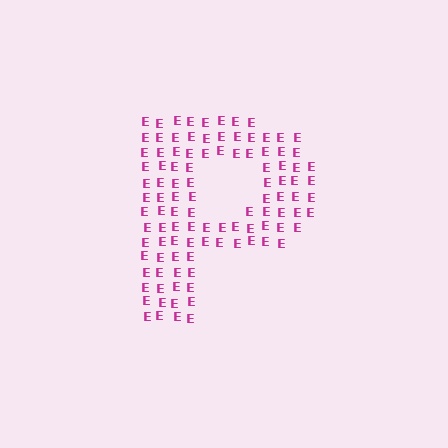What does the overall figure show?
The overall figure shows the letter P.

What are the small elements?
The small elements are letter E's.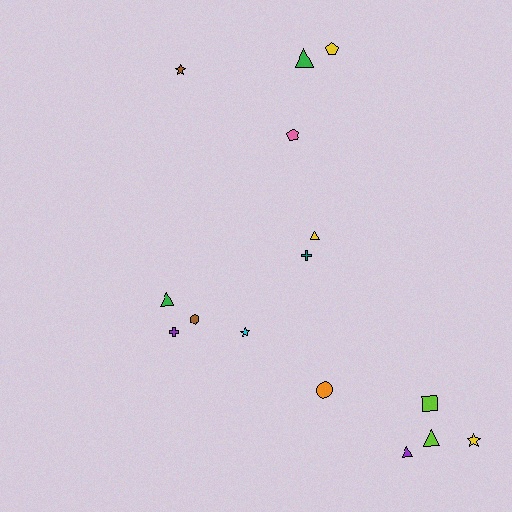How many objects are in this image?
There are 15 objects.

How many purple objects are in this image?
There are 2 purple objects.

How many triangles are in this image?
There are 5 triangles.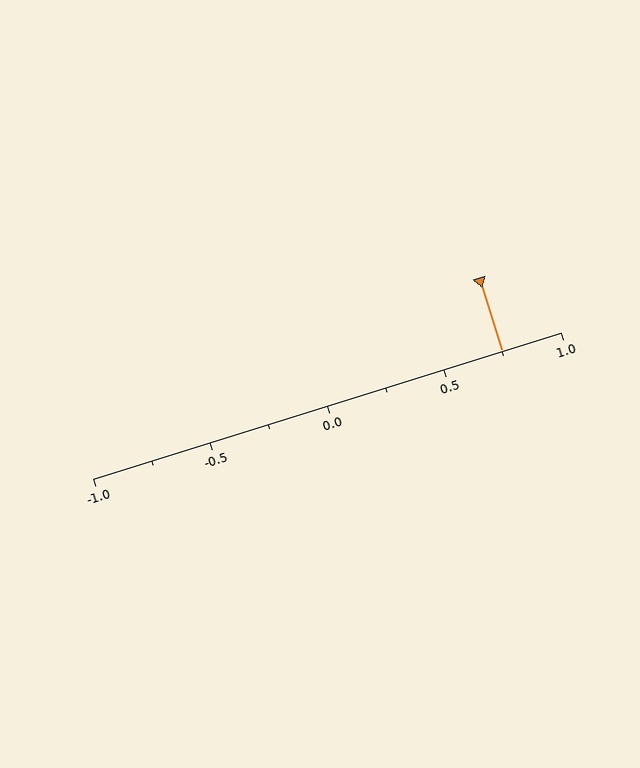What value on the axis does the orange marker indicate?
The marker indicates approximately 0.75.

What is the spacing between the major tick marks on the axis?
The major ticks are spaced 0.5 apart.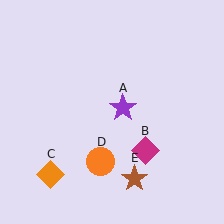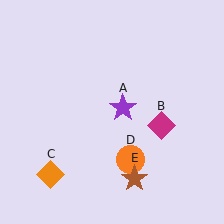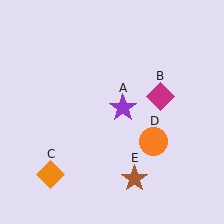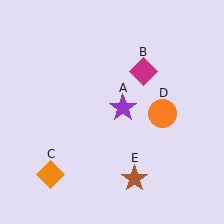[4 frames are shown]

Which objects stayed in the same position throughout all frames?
Purple star (object A) and orange diamond (object C) and brown star (object E) remained stationary.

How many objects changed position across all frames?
2 objects changed position: magenta diamond (object B), orange circle (object D).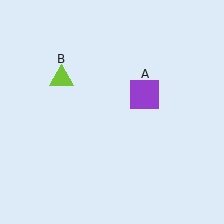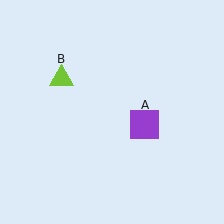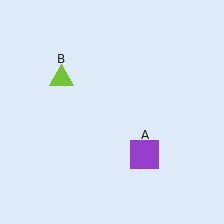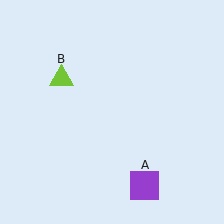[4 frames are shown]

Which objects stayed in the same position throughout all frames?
Lime triangle (object B) remained stationary.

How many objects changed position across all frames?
1 object changed position: purple square (object A).